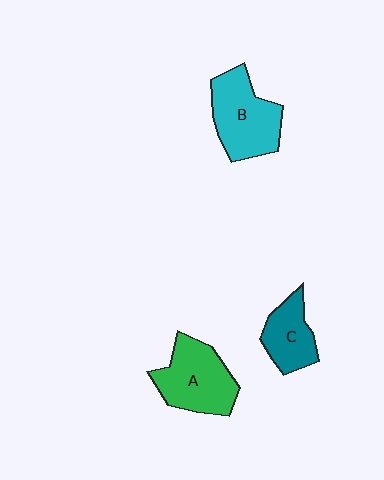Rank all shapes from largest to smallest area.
From largest to smallest: B (cyan), A (green), C (teal).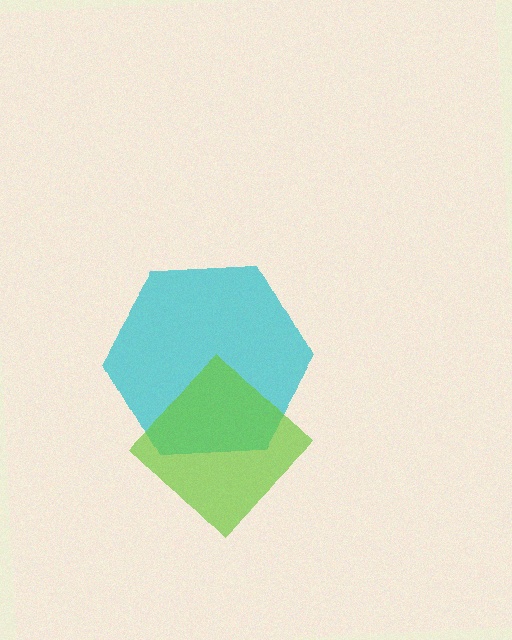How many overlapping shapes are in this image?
There are 2 overlapping shapes in the image.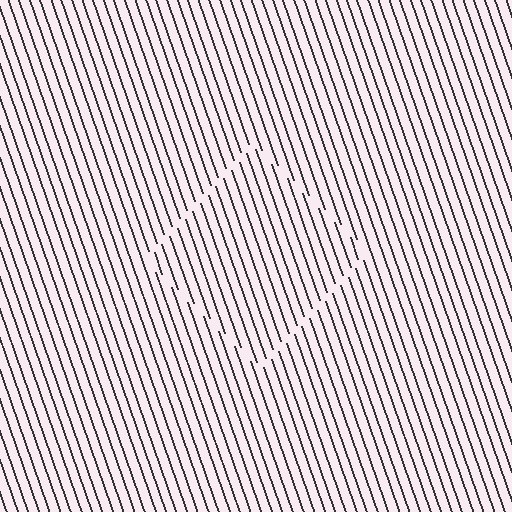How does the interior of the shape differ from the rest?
The interior of the shape contains the same grating, shifted by half a period — the contour is defined by the phase discontinuity where line-ends from the inner and outer gratings abut.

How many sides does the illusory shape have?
4 sides — the line-ends trace a square.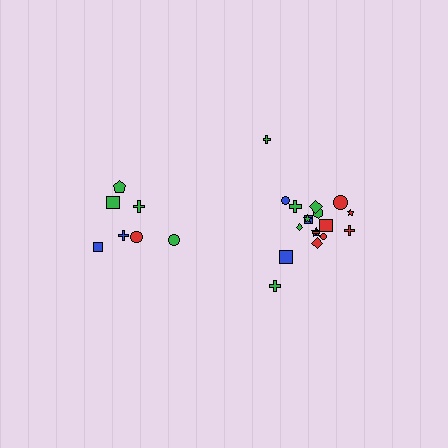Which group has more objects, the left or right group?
The right group.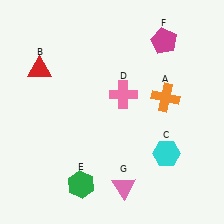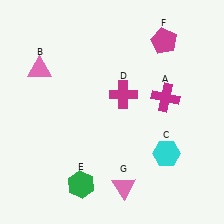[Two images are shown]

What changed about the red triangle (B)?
In Image 1, B is red. In Image 2, it changed to pink.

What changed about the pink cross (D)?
In Image 1, D is pink. In Image 2, it changed to magenta.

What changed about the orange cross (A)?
In Image 1, A is orange. In Image 2, it changed to magenta.